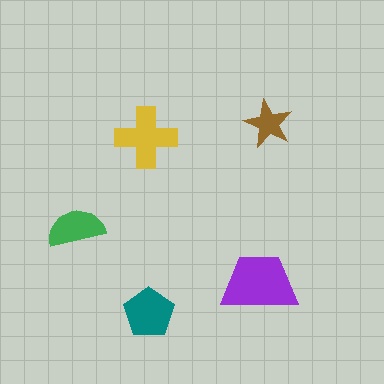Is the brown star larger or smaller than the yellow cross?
Smaller.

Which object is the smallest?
The brown star.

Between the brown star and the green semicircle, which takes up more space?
The green semicircle.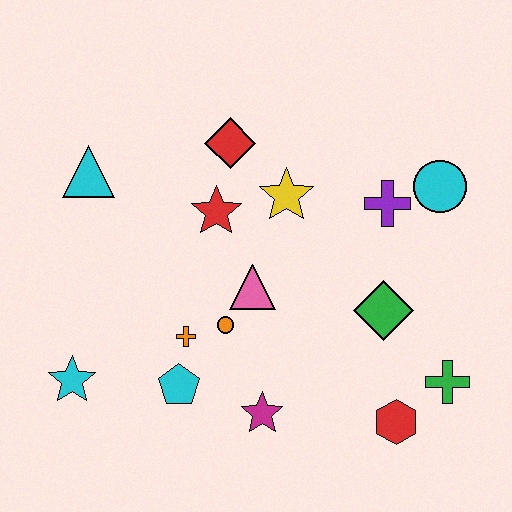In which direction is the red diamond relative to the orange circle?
The red diamond is above the orange circle.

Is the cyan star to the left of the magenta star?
Yes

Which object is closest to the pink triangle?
The orange circle is closest to the pink triangle.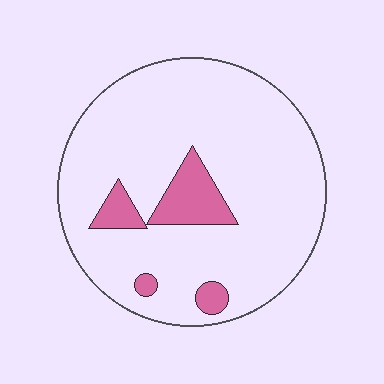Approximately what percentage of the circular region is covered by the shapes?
Approximately 10%.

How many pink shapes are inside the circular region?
4.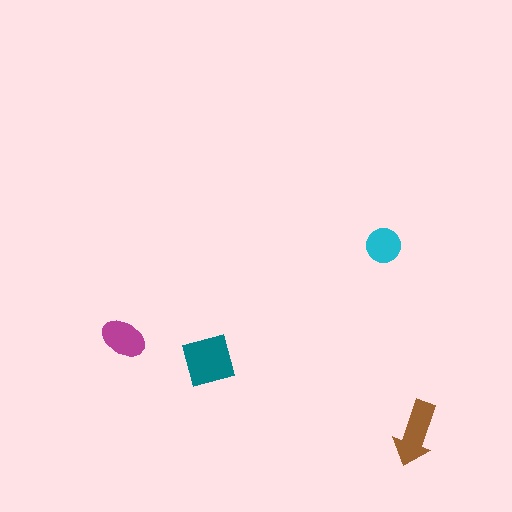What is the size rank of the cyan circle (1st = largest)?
4th.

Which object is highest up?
The cyan circle is topmost.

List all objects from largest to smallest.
The teal square, the brown arrow, the magenta ellipse, the cyan circle.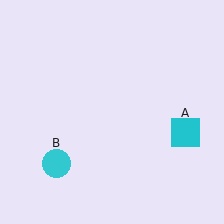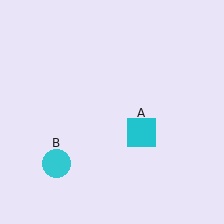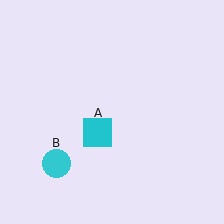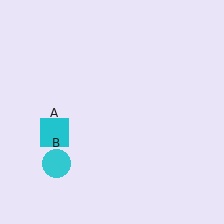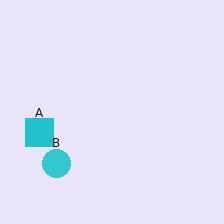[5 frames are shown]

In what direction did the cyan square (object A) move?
The cyan square (object A) moved left.